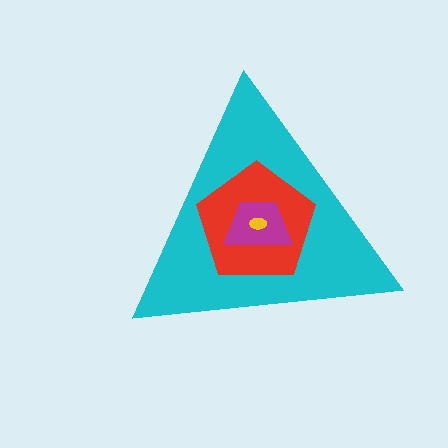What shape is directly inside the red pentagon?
The magenta trapezoid.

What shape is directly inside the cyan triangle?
The red pentagon.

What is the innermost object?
The yellow ellipse.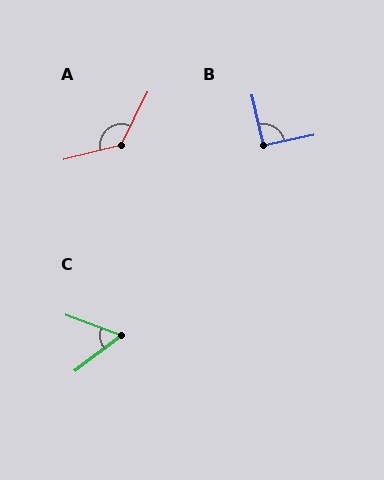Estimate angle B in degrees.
Approximately 92 degrees.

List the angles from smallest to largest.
C (58°), B (92°), A (130°).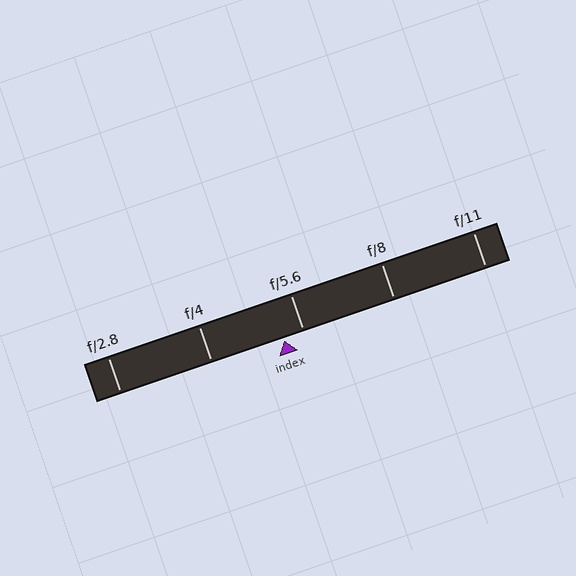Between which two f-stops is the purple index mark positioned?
The index mark is between f/4 and f/5.6.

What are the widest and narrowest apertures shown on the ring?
The widest aperture shown is f/2.8 and the narrowest is f/11.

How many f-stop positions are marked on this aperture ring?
There are 5 f-stop positions marked.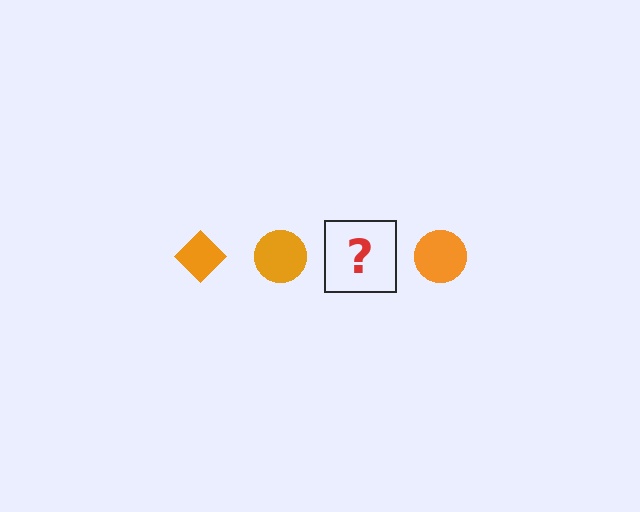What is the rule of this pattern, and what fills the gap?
The rule is that the pattern cycles through diamond, circle shapes in orange. The gap should be filled with an orange diamond.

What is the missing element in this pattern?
The missing element is an orange diamond.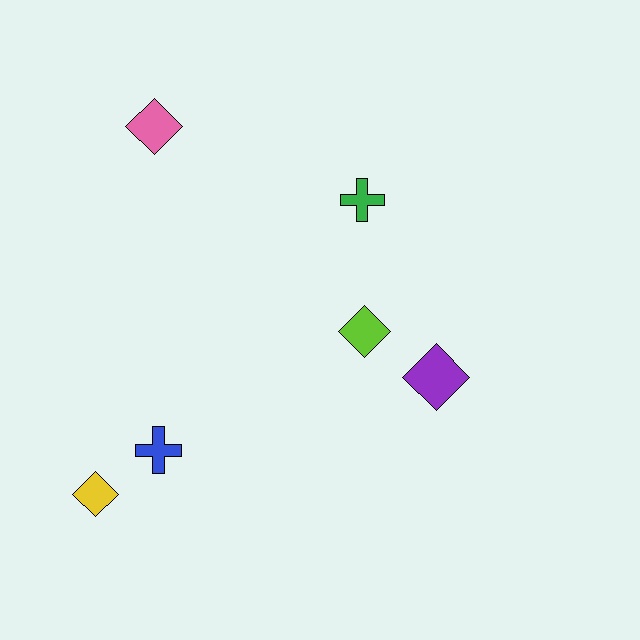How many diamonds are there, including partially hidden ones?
There are 4 diamonds.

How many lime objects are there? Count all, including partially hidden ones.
There is 1 lime object.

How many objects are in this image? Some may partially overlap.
There are 6 objects.